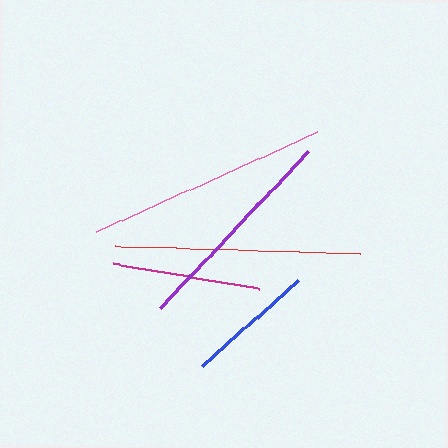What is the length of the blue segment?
The blue segment is approximately 129 pixels long.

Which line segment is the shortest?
The blue line is the shortest at approximately 129 pixels.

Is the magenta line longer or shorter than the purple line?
The purple line is longer than the magenta line.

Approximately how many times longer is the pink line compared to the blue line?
The pink line is approximately 1.9 times the length of the blue line.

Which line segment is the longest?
The red line is the longest at approximately 245 pixels.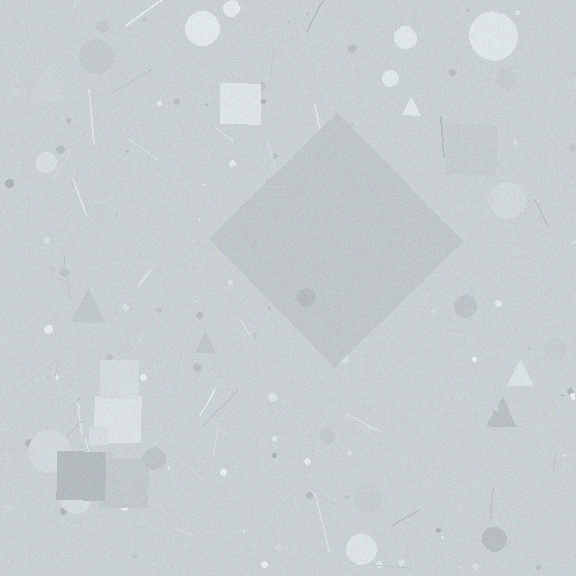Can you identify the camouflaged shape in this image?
The camouflaged shape is a diamond.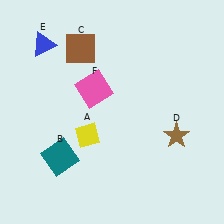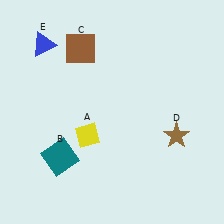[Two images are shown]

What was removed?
The pink square (F) was removed in Image 2.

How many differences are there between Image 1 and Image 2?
There is 1 difference between the two images.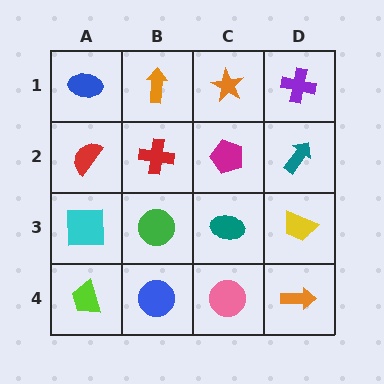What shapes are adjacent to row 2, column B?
An orange arrow (row 1, column B), a green circle (row 3, column B), a red semicircle (row 2, column A), a magenta pentagon (row 2, column C).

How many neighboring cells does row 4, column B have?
3.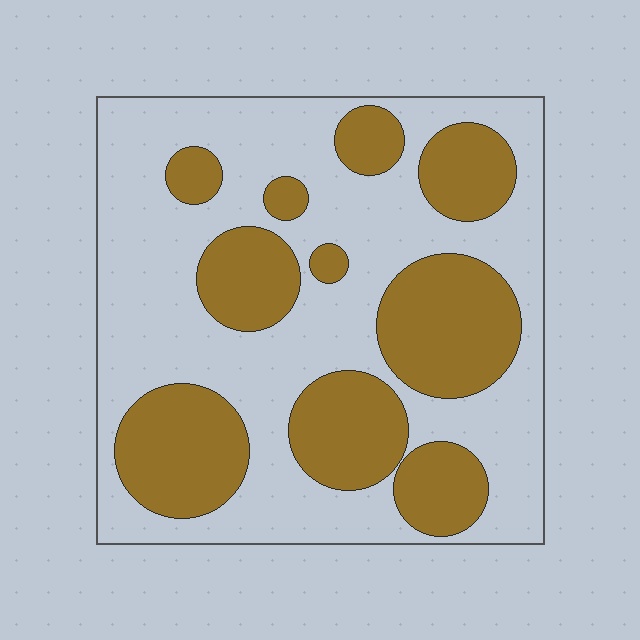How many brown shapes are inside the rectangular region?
10.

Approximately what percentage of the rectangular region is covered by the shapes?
Approximately 40%.